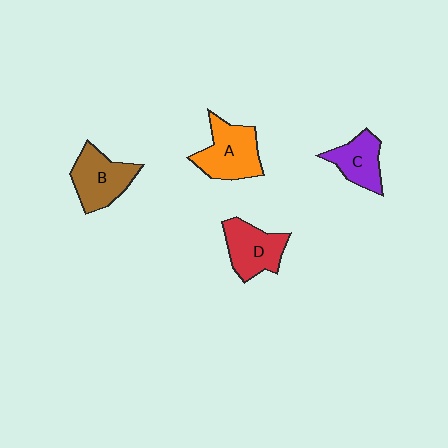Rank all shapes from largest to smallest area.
From largest to smallest: A (orange), B (brown), D (red), C (purple).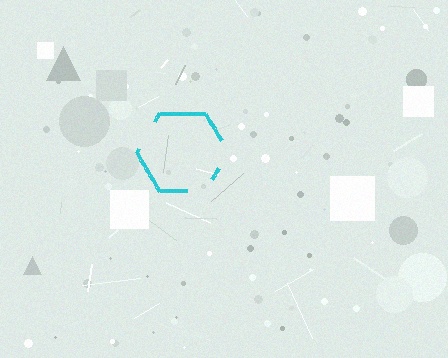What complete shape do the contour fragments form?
The contour fragments form a hexagon.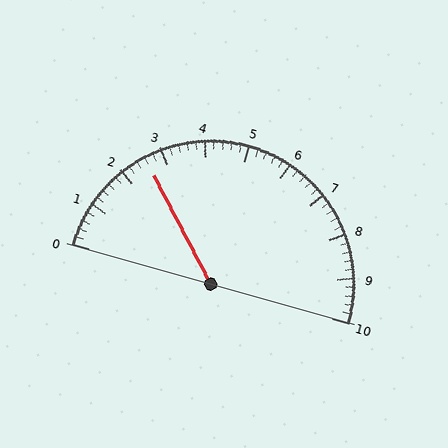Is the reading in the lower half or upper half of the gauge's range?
The reading is in the lower half of the range (0 to 10).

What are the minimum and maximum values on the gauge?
The gauge ranges from 0 to 10.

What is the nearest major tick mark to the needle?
The nearest major tick mark is 3.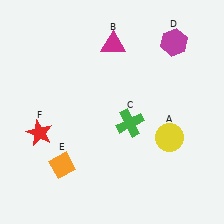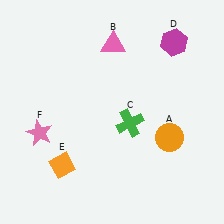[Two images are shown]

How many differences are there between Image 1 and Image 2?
There are 3 differences between the two images.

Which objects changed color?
A changed from yellow to orange. B changed from magenta to pink. F changed from red to pink.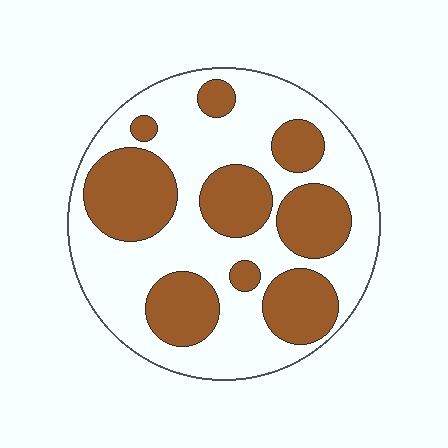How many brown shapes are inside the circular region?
9.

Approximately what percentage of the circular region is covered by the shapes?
Approximately 40%.